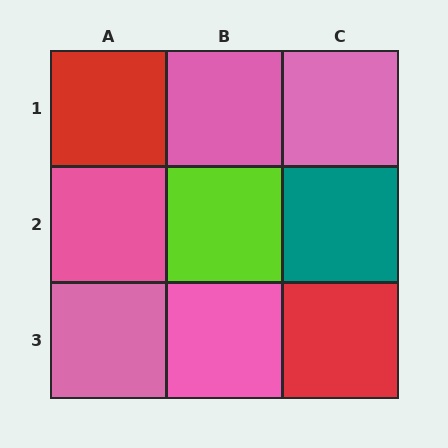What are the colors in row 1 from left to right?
Red, pink, pink.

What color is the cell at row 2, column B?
Lime.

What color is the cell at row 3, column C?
Red.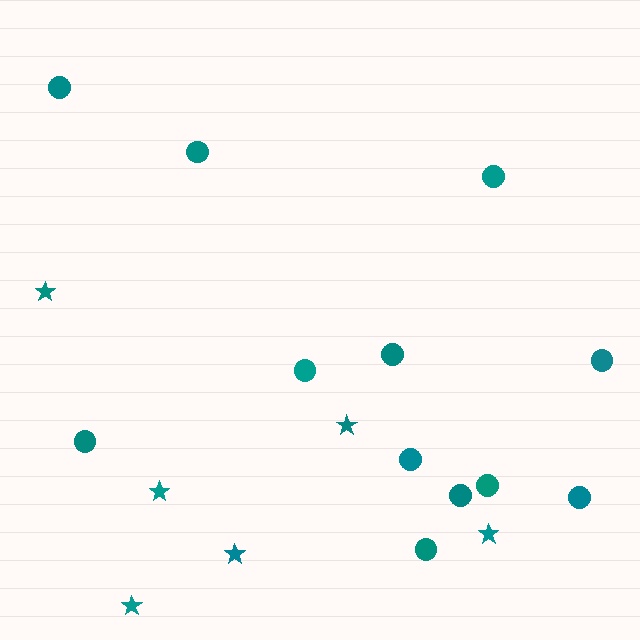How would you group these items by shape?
There are 2 groups: one group of stars (6) and one group of circles (12).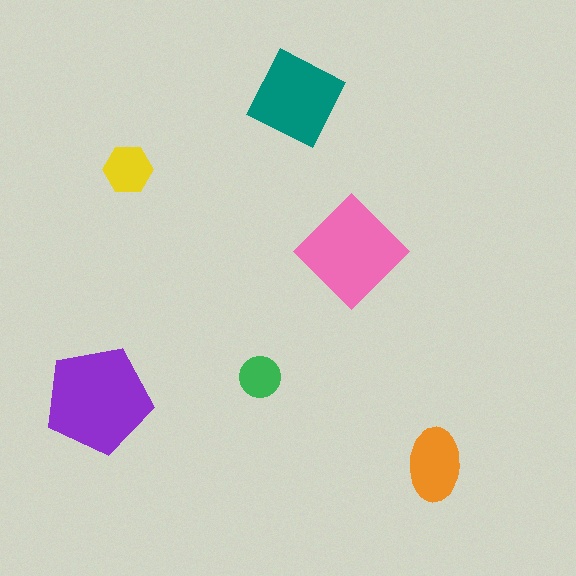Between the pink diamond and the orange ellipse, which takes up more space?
The pink diamond.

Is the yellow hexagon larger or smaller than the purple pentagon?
Smaller.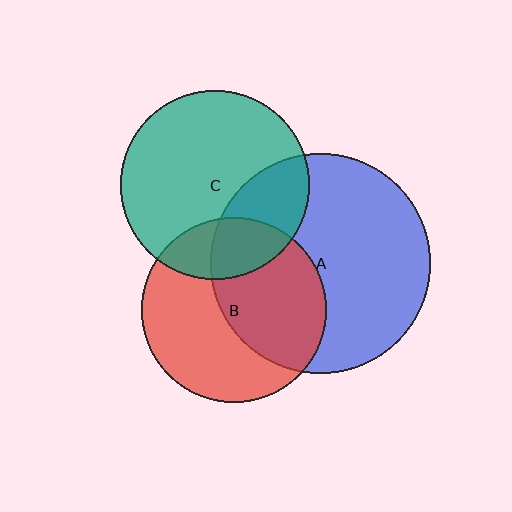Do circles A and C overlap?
Yes.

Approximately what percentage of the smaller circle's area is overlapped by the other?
Approximately 30%.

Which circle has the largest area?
Circle A (blue).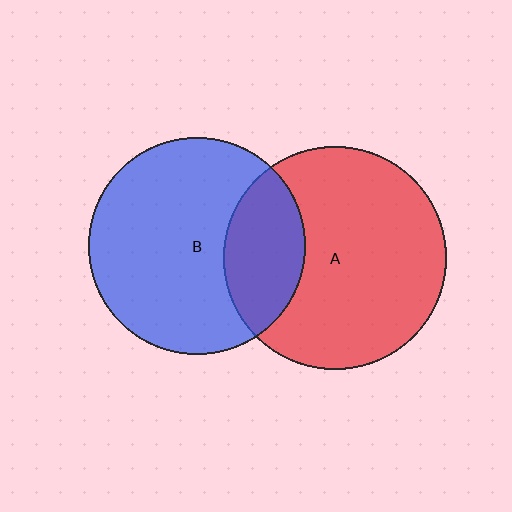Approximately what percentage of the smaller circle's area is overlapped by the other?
Approximately 25%.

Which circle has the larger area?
Circle A (red).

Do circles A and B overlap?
Yes.